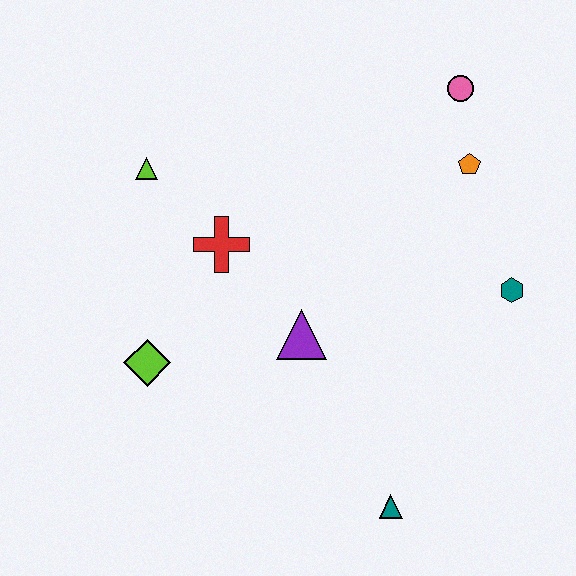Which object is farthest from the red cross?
The teal triangle is farthest from the red cross.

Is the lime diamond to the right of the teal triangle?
No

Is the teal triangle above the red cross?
No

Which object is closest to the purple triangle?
The red cross is closest to the purple triangle.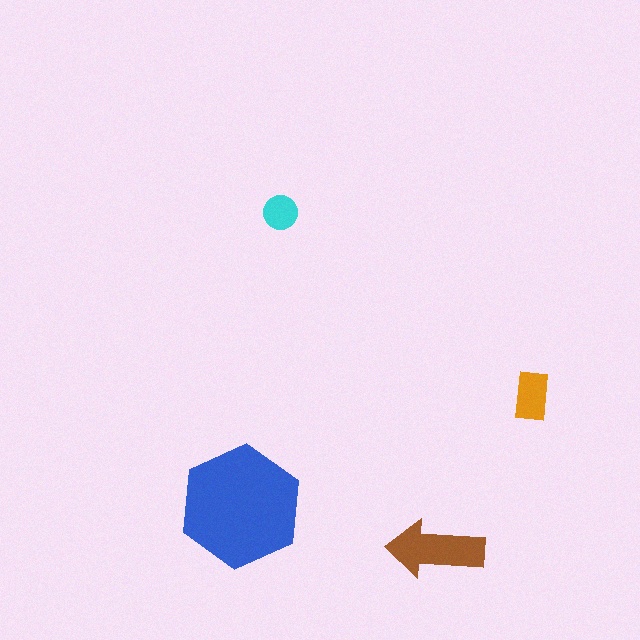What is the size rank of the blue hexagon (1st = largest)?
1st.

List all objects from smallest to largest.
The cyan circle, the orange rectangle, the brown arrow, the blue hexagon.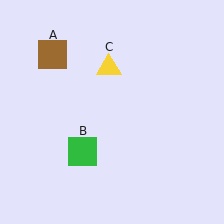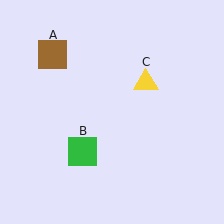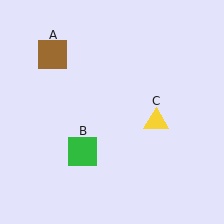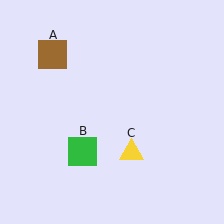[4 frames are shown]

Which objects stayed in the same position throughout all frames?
Brown square (object A) and green square (object B) remained stationary.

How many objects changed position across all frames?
1 object changed position: yellow triangle (object C).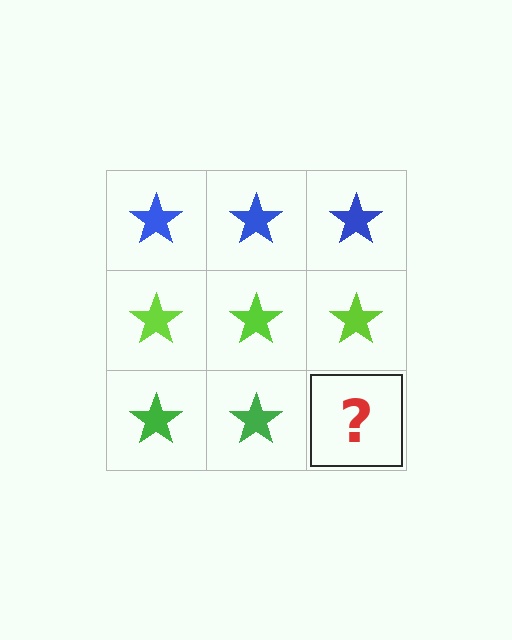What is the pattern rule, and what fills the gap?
The rule is that each row has a consistent color. The gap should be filled with a green star.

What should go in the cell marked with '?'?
The missing cell should contain a green star.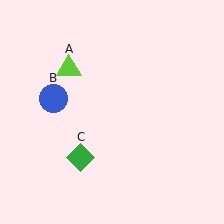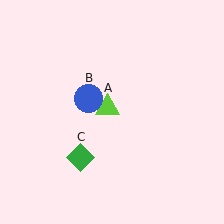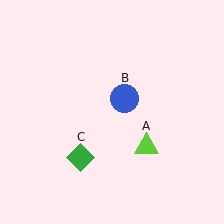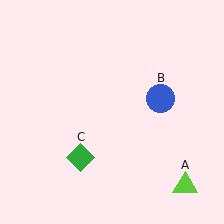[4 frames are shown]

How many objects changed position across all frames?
2 objects changed position: lime triangle (object A), blue circle (object B).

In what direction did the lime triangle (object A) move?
The lime triangle (object A) moved down and to the right.